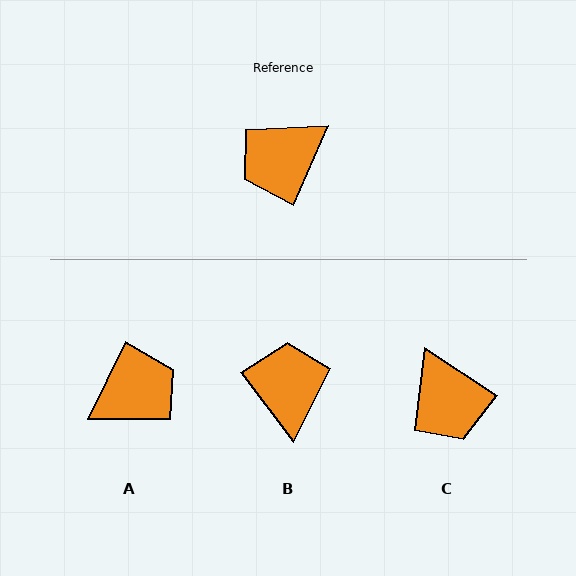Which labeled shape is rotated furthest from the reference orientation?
A, about 177 degrees away.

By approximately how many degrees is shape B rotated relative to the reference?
Approximately 119 degrees clockwise.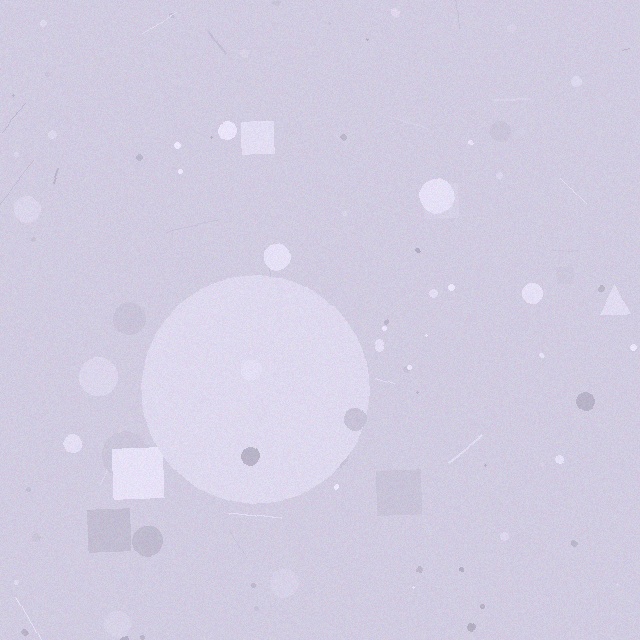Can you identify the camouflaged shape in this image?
The camouflaged shape is a circle.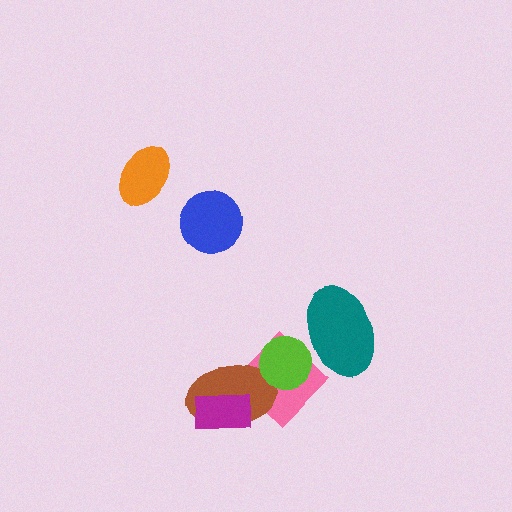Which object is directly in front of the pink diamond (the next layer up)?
The brown ellipse is directly in front of the pink diamond.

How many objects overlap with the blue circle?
0 objects overlap with the blue circle.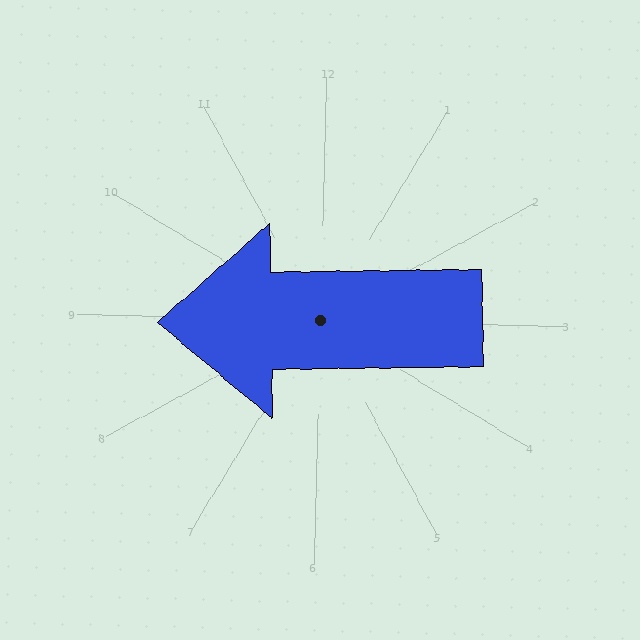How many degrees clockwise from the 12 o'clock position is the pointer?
Approximately 268 degrees.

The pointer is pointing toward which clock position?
Roughly 9 o'clock.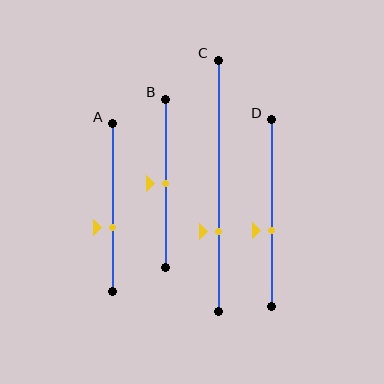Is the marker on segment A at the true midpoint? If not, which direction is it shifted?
No, the marker on segment A is shifted downward by about 12% of the segment length.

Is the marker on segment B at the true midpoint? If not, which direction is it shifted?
Yes, the marker on segment B is at the true midpoint.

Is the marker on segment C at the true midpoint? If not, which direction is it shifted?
No, the marker on segment C is shifted downward by about 18% of the segment length.